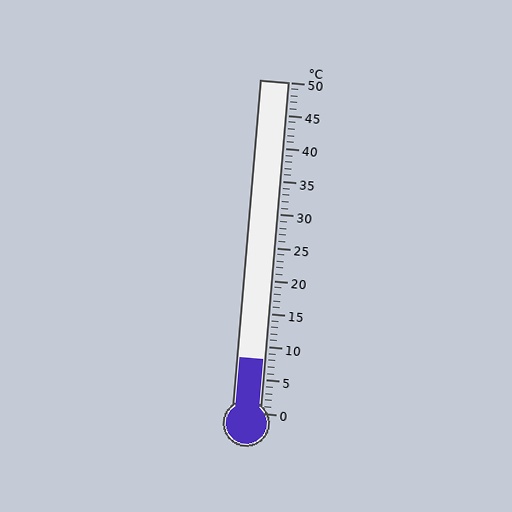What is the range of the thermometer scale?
The thermometer scale ranges from 0°C to 50°C.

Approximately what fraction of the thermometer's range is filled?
The thermometer is filled to approximately 15% of its range.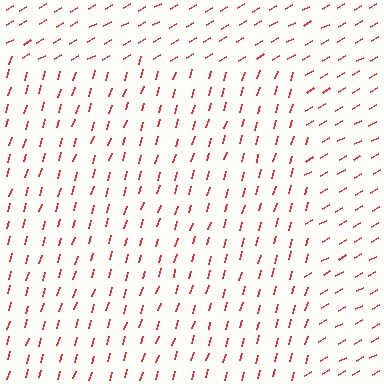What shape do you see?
I see a rectangle.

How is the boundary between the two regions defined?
The boundary is defined purely by a change in line orientation (approximately 45 degrees difference). All lines are the same color and thickness.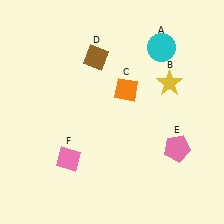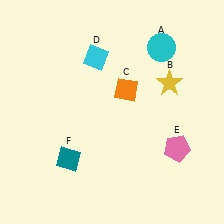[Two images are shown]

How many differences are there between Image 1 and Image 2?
There are 2 differences between the two images.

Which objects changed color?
D changed from brown to cyan. F changed from pink to teal.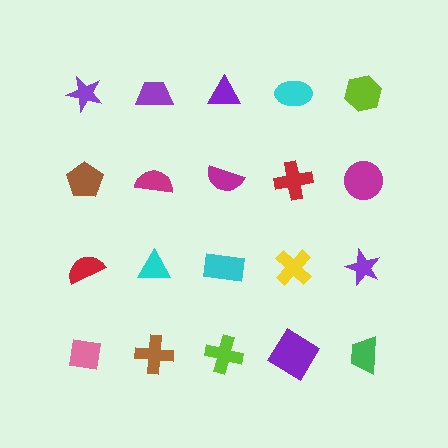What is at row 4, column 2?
A brown cross.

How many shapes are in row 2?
5 shapes.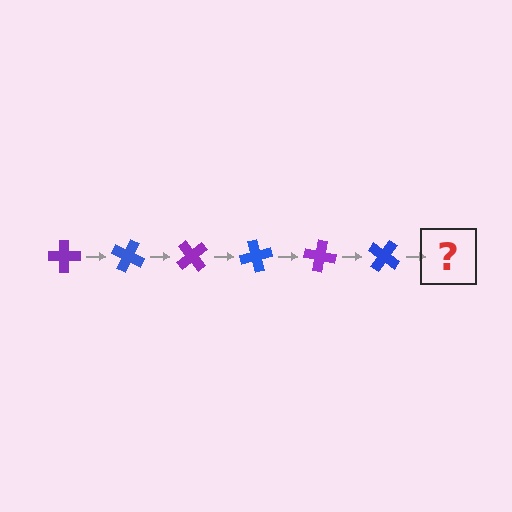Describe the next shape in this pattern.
It should be a purple cross, rotated 150 degrees from the start.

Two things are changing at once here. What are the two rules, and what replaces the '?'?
The two rules are that it rotates 25 degrees each step and the color cycles through purple and blue. The '?' should be a purple cross, rotated 150 degrees from the start.